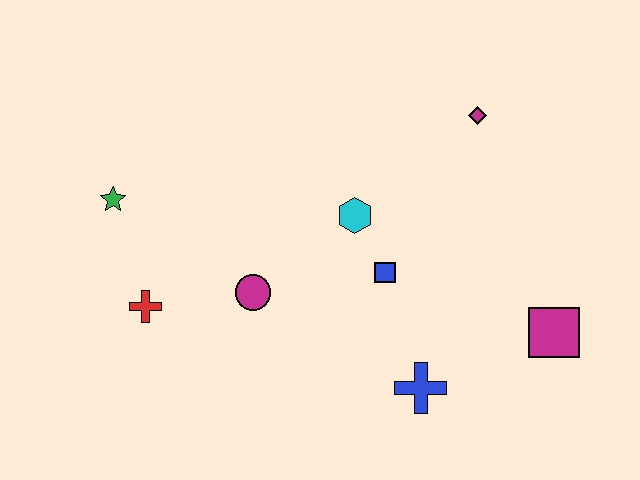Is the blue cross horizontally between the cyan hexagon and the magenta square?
Yes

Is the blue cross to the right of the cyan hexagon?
Yes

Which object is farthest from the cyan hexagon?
The green star is farthest from the cyan hexagon.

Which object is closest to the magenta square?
The blue cross is closest to the magenta square.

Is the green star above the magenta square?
Yes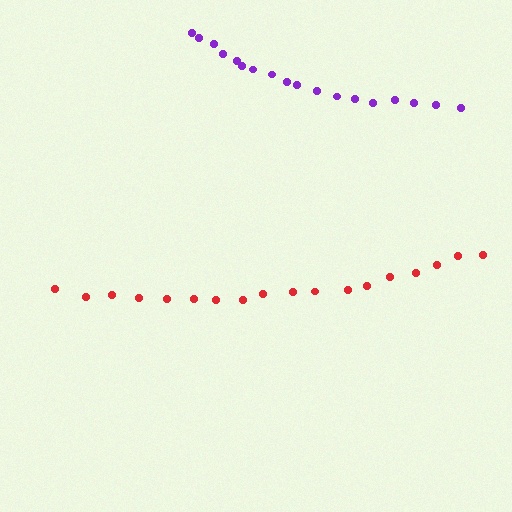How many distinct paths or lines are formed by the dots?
There are 2 distinct paths.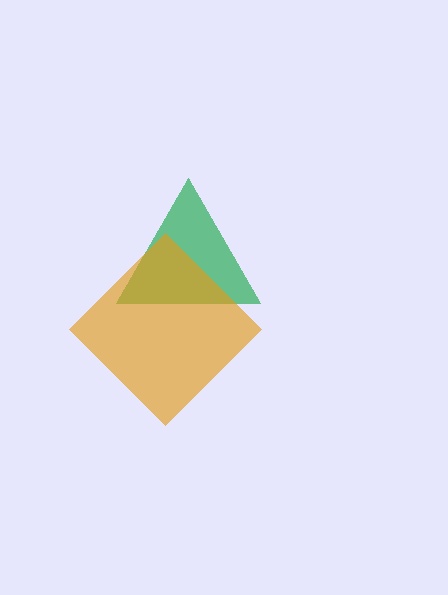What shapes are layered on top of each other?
The layered shapes are: a green triangle, an orange diamond.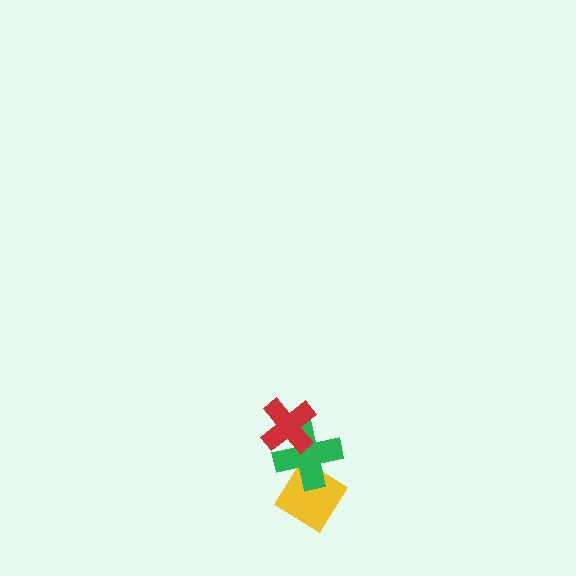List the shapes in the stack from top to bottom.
From top to bottom: the red cross, the green cross, the yellow diamond.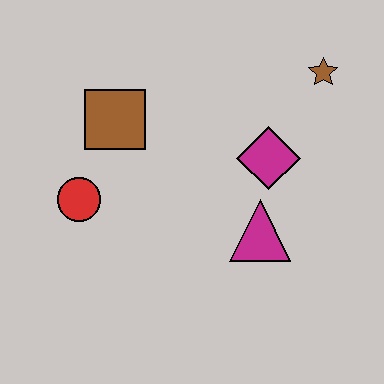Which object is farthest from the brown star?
The red circle is farthest from the brown star.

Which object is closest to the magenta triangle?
The magenta diamond is closest to the magenta triangle.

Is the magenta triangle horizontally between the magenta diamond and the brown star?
No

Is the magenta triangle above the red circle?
No